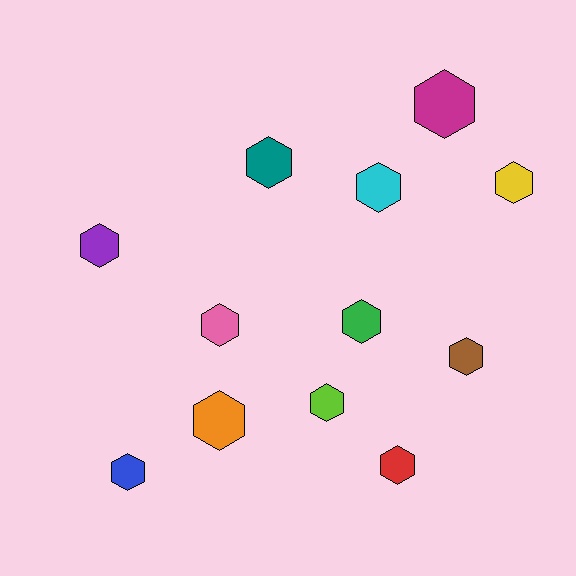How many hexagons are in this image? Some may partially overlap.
There are 12 hexagons.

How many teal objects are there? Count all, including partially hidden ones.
There is 1 teal object.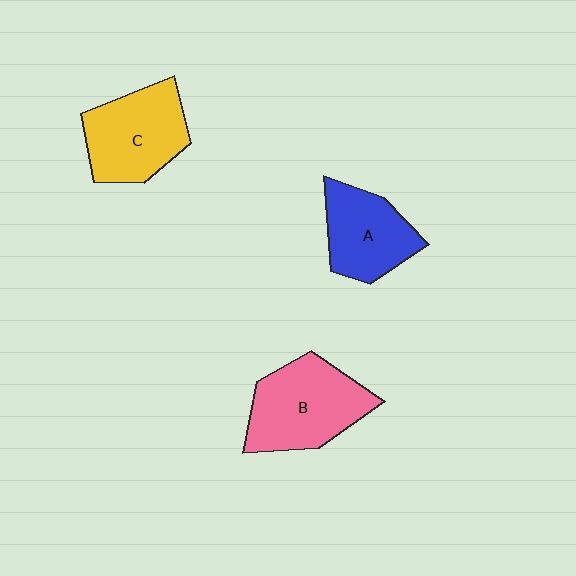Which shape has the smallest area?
Shape A (blue).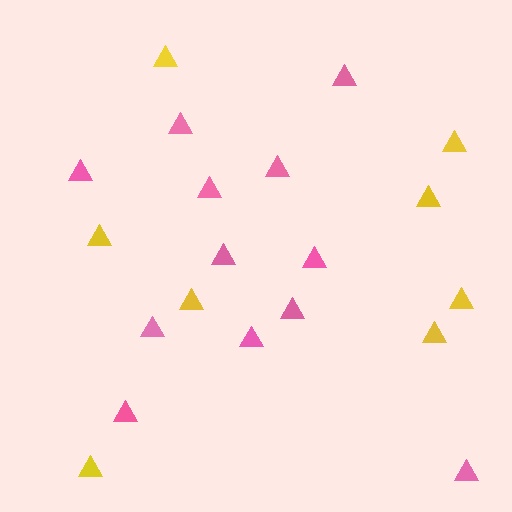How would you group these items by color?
There are 2 groups: one group of yellow triangles (8) and one group of pink triangles (12).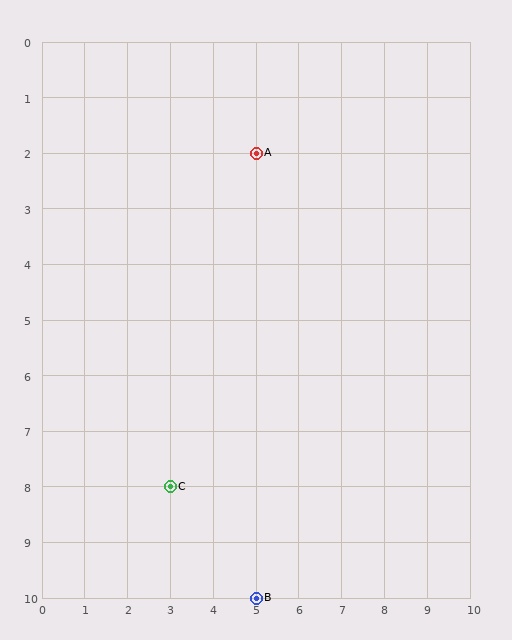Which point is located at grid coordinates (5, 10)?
Point B is at (5, 10).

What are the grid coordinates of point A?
Point A is at grid coordinates (5, 2).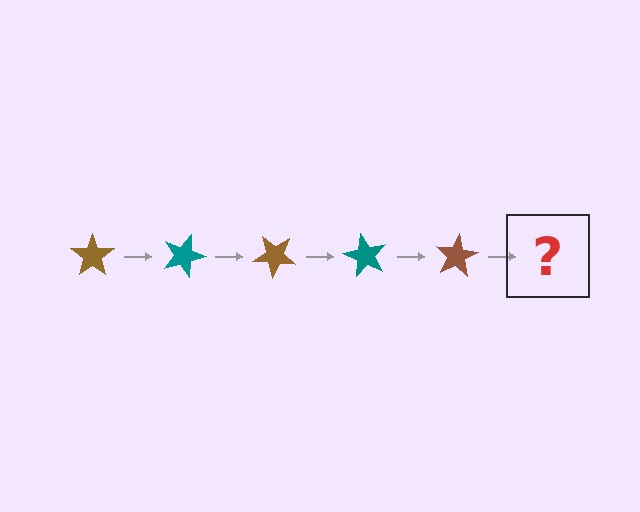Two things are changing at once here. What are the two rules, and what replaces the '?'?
The two rules are that it rotates 20 degrees each step and the color cycles through brown and teal. The '?' should be a teal star, rotated 100 degrees from the start.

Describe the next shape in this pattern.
It should be a teal star, rotated 100 degrees from the start.